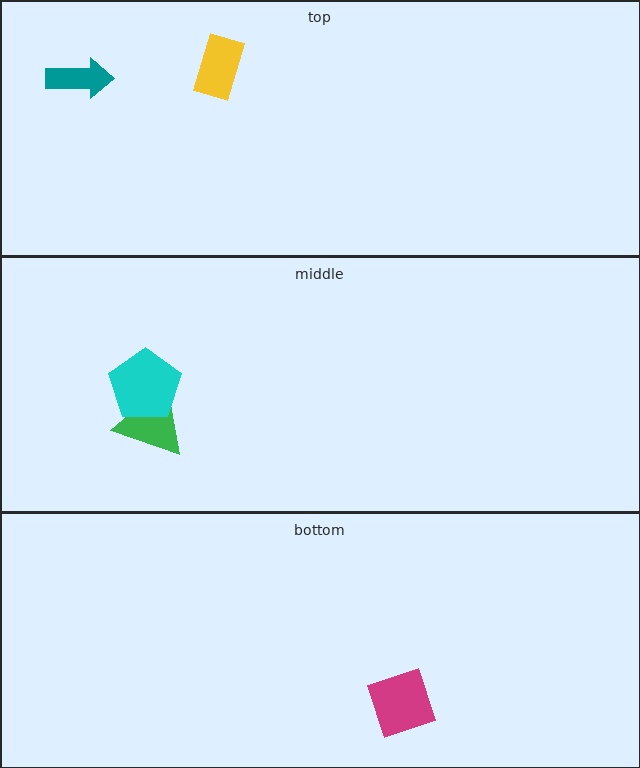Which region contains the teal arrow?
The top region.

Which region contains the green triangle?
The middle region.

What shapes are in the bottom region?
The magenta diamond.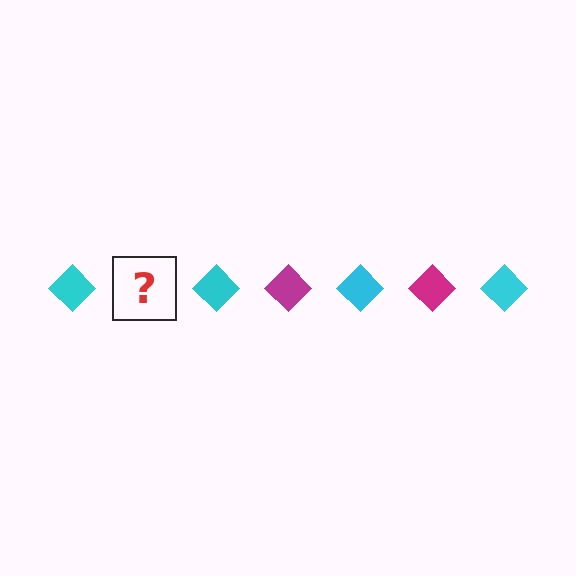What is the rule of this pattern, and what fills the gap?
The rule is that the pattern cycles through cyan, magenta diamonds. The gap should be filled with a magenta diamond.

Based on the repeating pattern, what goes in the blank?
The blank should be a magenta diamond.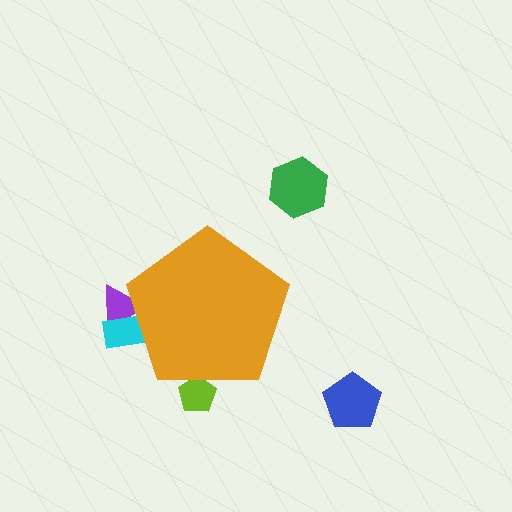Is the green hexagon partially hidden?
No, the green hexagon is fully visible.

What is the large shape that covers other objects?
An orange pentagon.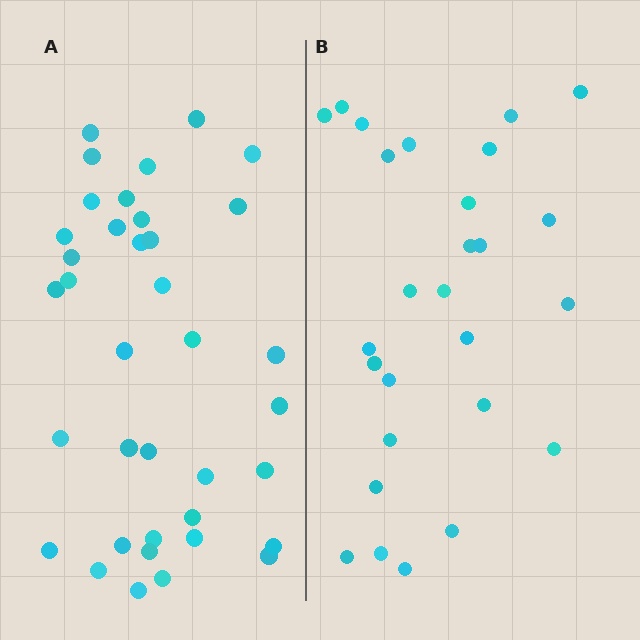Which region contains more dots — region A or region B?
Region A (the left region) has more dots.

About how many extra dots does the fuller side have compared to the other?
Region A has roughly 10 or so more dots than region B.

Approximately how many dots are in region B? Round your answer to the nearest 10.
About 30 dots. (The exact count is 27, which rounds to 30.)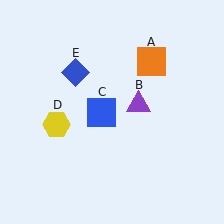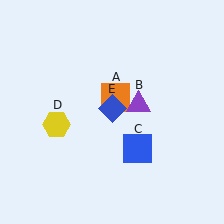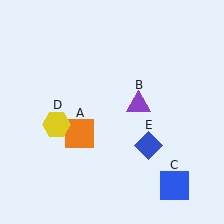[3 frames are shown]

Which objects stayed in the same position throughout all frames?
Purple triangle (object B) and yellow hexagon (object D) remained stationary.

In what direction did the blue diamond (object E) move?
The blue diamond (object E) moved down and to the right.